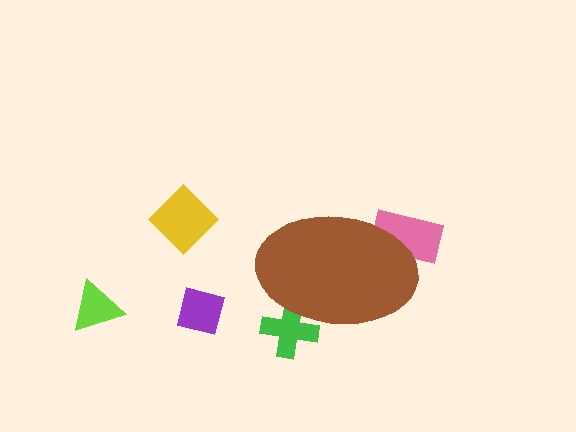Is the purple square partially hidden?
No, the purple square is fully visible.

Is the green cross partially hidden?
Yes, the green cross is partially hidden behind the brown ellipse.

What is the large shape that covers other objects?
A brown ellipse.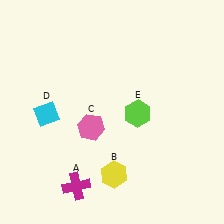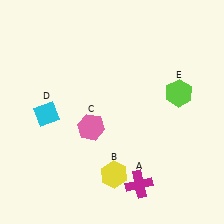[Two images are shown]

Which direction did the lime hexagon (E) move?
The lime hexagon (E) moved right.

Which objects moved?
The objects that moved are: the magenta cross (A), the lime hexagon (E).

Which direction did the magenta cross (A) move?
The magenta cross (A) moved right.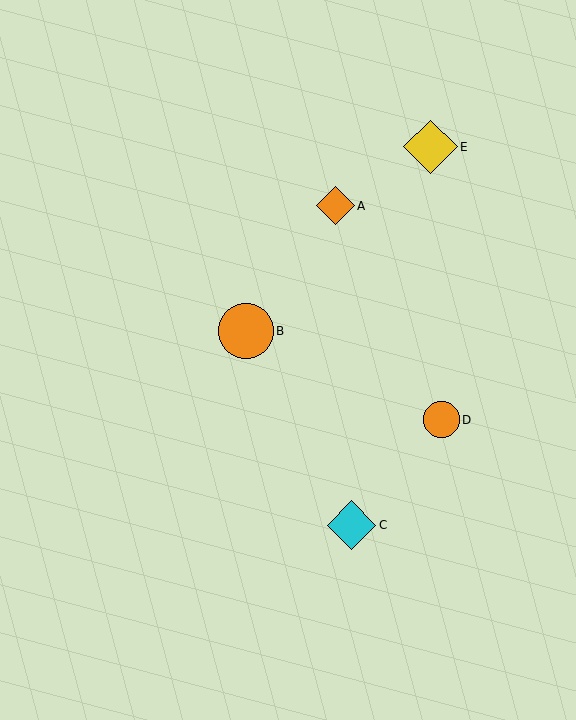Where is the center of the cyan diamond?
The center of the cyan diamond is at (352, 525).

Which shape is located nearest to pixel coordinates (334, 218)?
The orange diamond (labeled A) at (335, 206) is nearest to that location.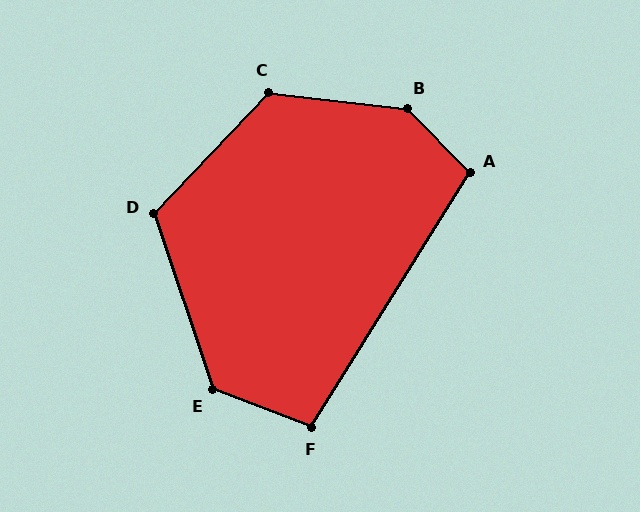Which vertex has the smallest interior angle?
F, at approximately 101 degrees.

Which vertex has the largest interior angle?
B, at approximately 141 degrees.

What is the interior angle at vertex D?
Approximately 118 degrees (obtuse).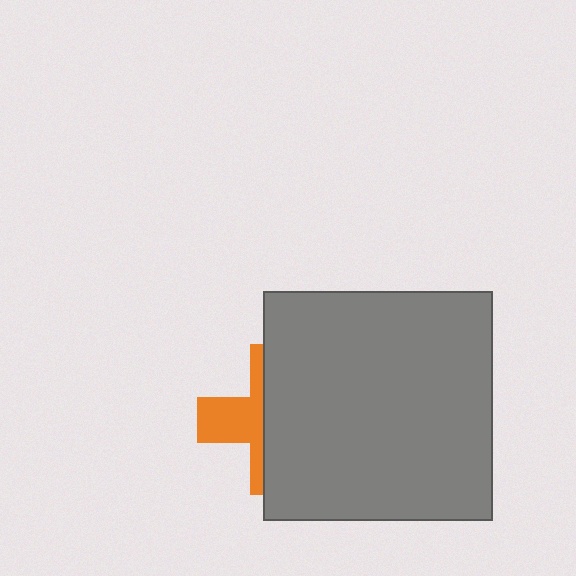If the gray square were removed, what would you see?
You would see the complete orange cross.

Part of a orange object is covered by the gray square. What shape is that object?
It is a cross.